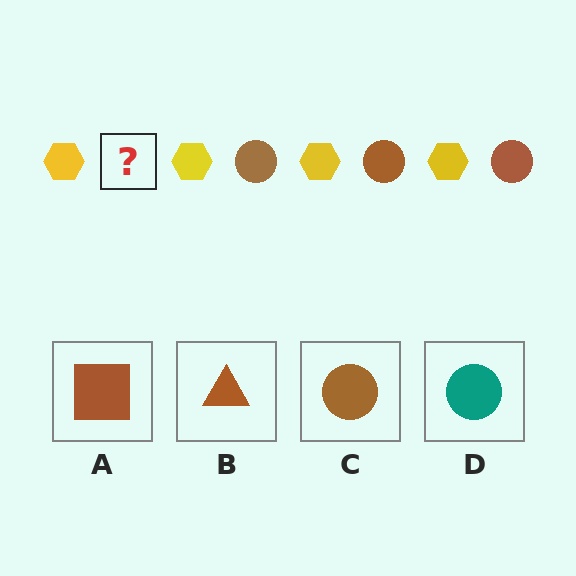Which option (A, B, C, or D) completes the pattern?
C.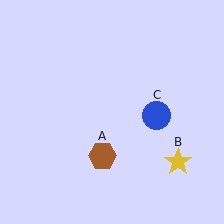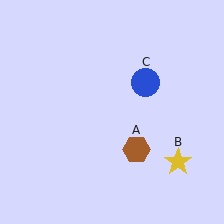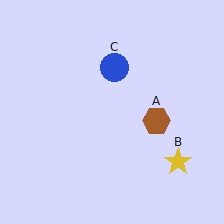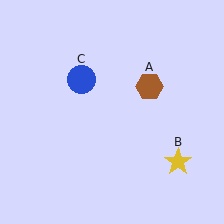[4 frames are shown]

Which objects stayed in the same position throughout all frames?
Yellow star (object B) remained stationary.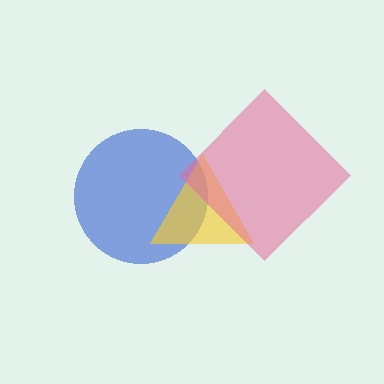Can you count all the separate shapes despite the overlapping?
Yes, there are 3 separate shapes.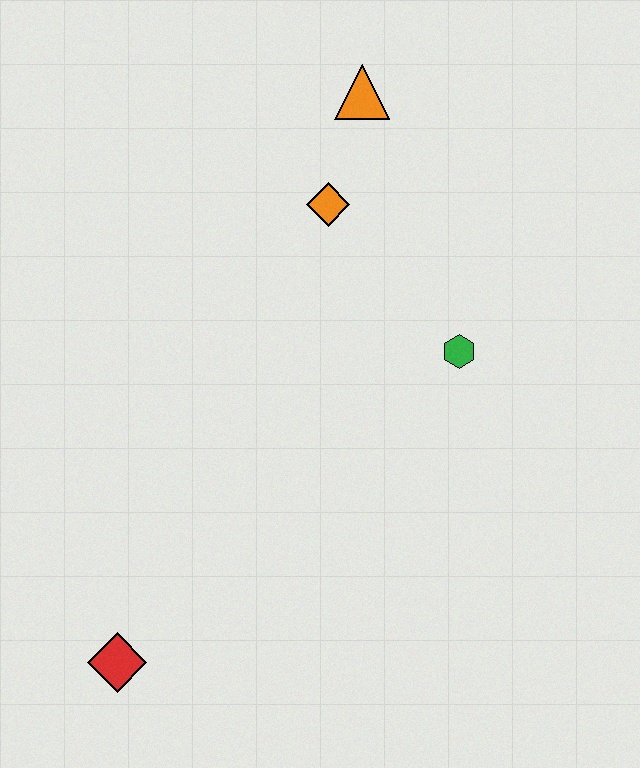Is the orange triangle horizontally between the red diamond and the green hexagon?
Yes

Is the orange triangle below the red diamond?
No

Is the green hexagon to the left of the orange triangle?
No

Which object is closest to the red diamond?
The green hexagon is closest to the red diamond.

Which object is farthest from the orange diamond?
The red diamond is farthest from the orange diamond.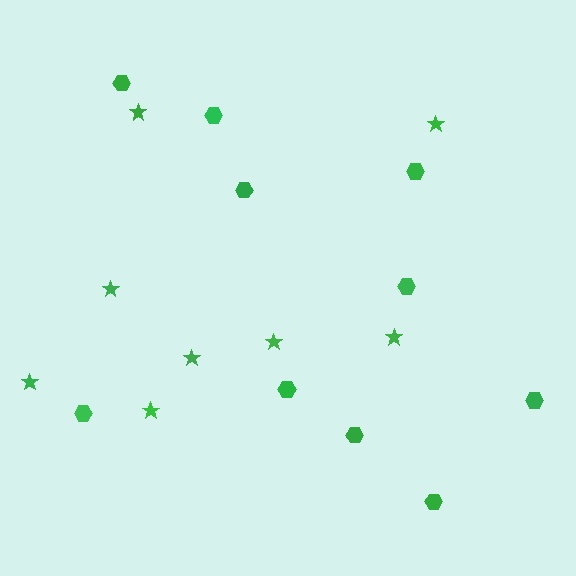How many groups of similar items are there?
There are 2 groups: one group of stars (8) and one group of hexagons (10).